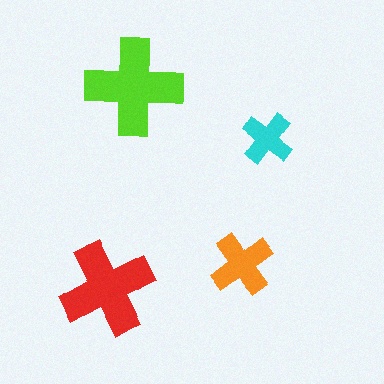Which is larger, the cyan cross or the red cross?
The red one.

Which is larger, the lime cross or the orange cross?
The lime one.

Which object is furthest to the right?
The cyan cross is rightmost.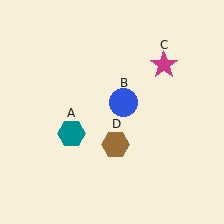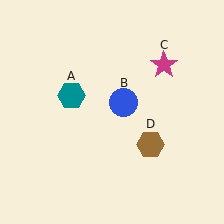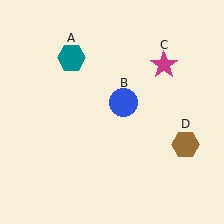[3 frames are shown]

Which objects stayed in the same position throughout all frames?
Blue circle (object B) and magenta star (object C) remained stationary.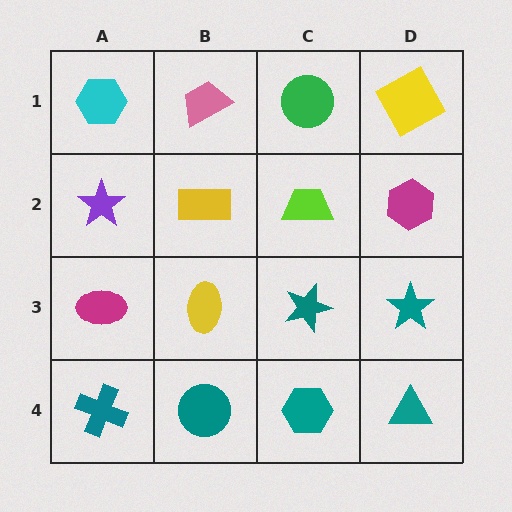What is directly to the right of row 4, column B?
A teal hexagon.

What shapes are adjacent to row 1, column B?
A yellow rectangle (row 2, column B), a cyan hexagon (row 1, column A), a green circle (row 1, column C).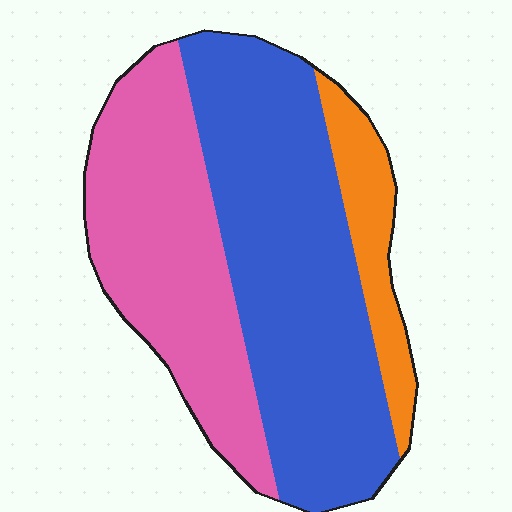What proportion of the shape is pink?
Pink covers around 35% of the shape.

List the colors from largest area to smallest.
From largest to smallest: blue, pink, orange.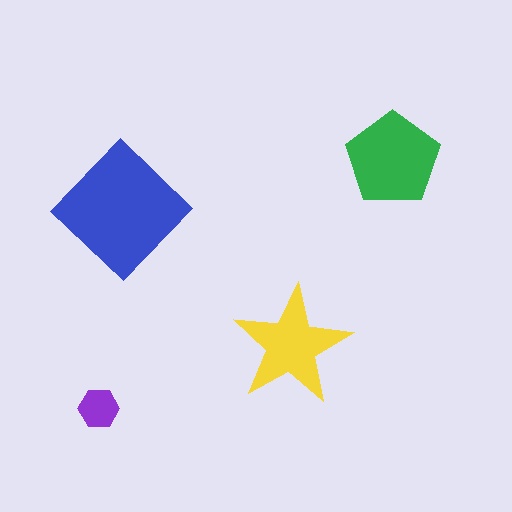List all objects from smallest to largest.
The purple hexagon, the yellow star, the green pentagon, the blue diamond.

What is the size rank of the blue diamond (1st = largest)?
1st.